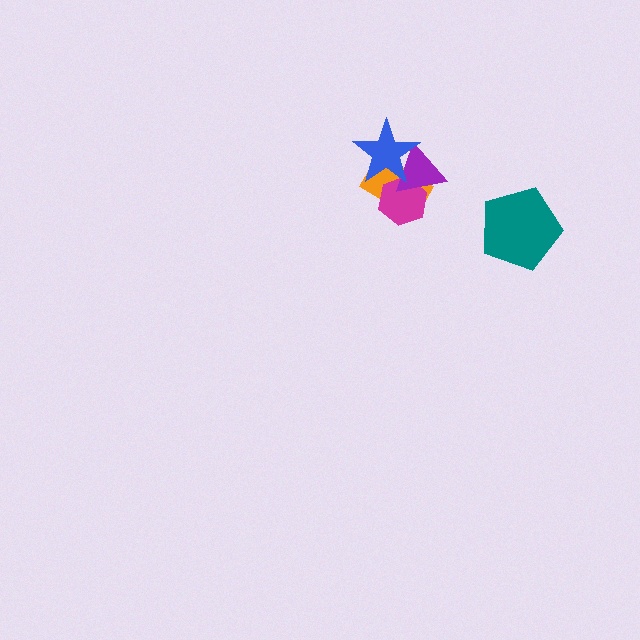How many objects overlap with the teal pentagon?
0 objects overlap with the teal pentagon.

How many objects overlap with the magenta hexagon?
3 objects overlap with the magenta hexagon.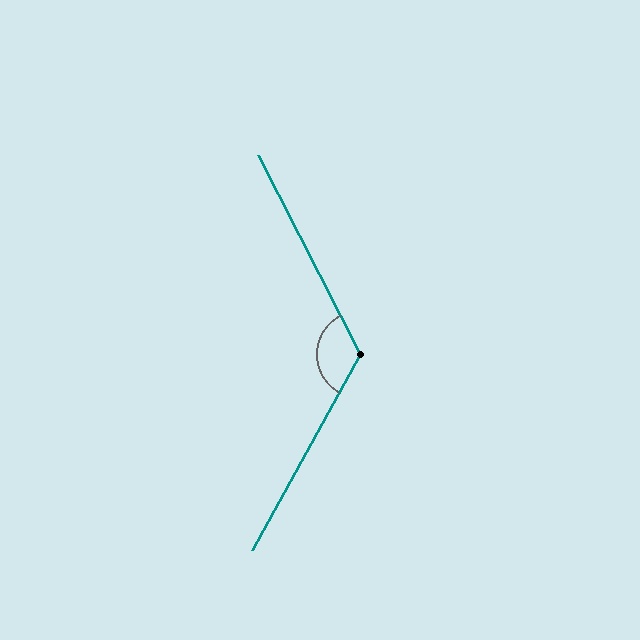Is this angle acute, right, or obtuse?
It is obtuse.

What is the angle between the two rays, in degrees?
Approximately 124 degrees.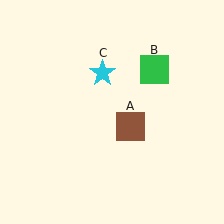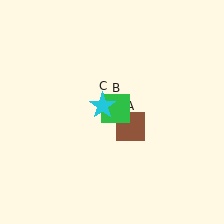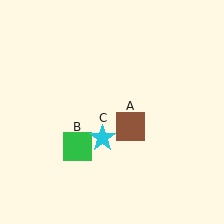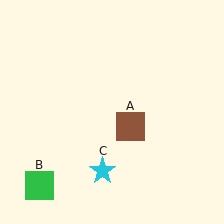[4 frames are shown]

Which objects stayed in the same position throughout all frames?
Brown square (object A) remained stationary.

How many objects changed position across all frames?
2 objects changed position: green square (object B), cyan star (object C).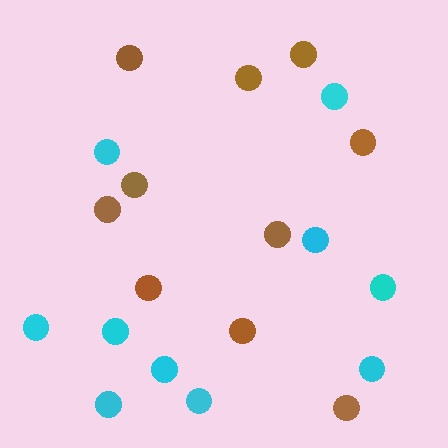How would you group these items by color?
There are 2 groups: one group of brown circles (10) and one group of cyan circles (10).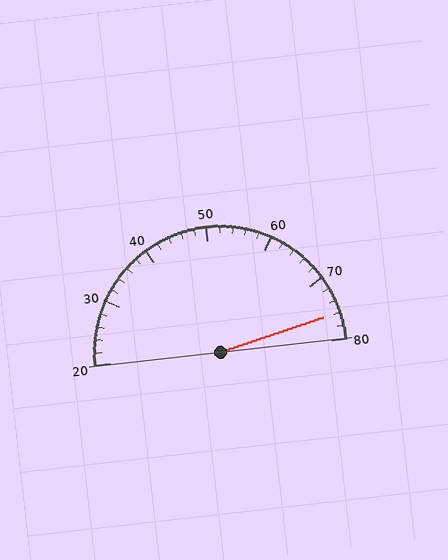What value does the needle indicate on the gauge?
The needle indicates approximately 76.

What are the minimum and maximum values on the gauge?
The gauge ranges from 20 to 80.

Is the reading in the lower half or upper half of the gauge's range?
The reading is in the upper half of the range (20 to 80).